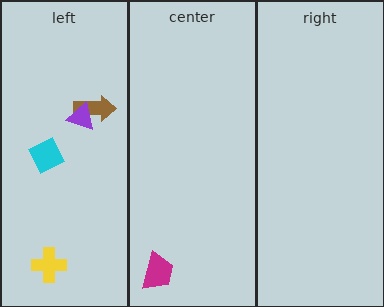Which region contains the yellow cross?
The left region.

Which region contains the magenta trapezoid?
The center region.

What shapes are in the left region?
The cyan diamond, the brown arrow, the yellow cross, the purple triangle.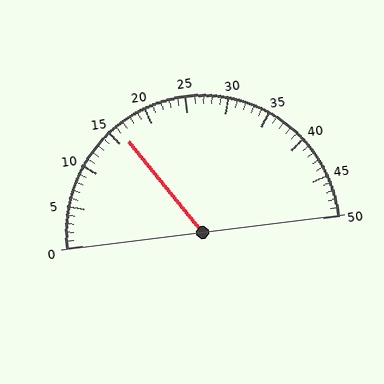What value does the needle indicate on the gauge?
The needle indicates approximately 16.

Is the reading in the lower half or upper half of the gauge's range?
The reading is in the lower half of the range (0 to 50).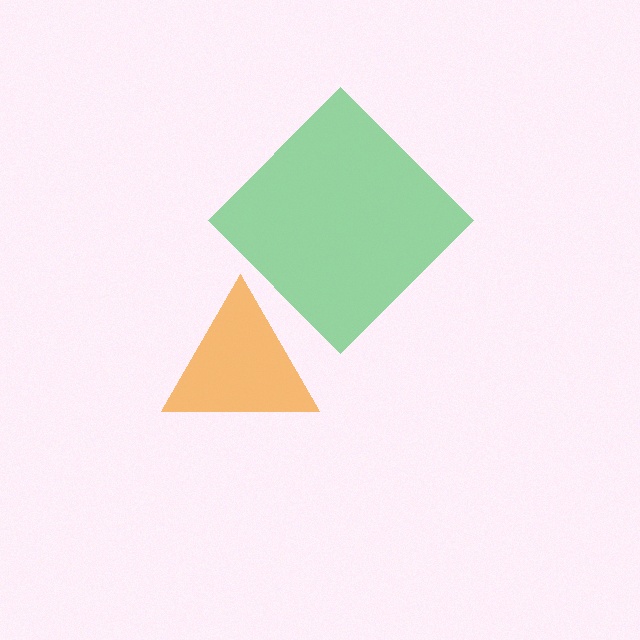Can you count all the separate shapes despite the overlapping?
Yes, there are 2 separate shapes.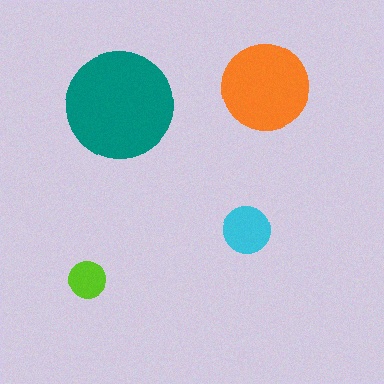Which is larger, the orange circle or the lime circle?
The orange one.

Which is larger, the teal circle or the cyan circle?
The teal one.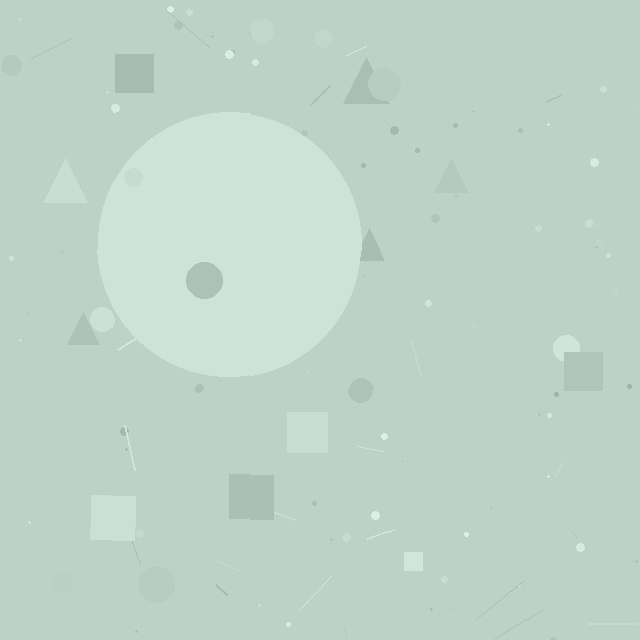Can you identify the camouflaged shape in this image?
The camouflaged shape is a circle.